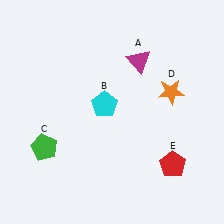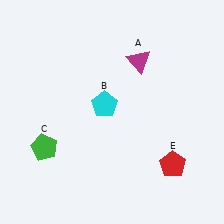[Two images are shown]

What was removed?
The orange star (D) was removed in Image 2.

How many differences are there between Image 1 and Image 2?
There is 1 difference between the two images.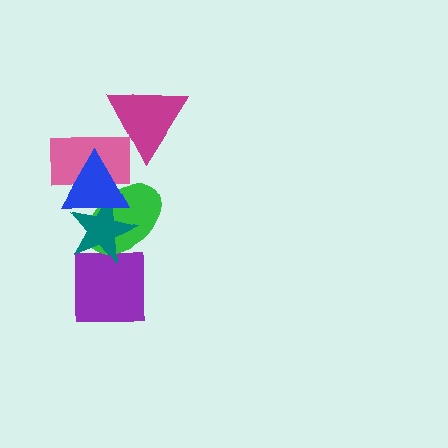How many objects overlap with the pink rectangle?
3 objects overlap with the pink rectangle.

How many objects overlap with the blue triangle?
3 objects overlap with the blue triangle.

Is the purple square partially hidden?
Yes, it is partially covered by another shape.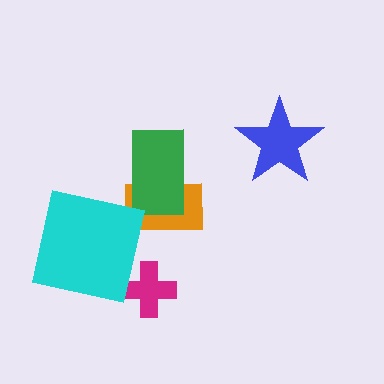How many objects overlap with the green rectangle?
1 object overlaps with the green rectangle.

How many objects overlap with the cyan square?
0 objects overlap with the cyan square.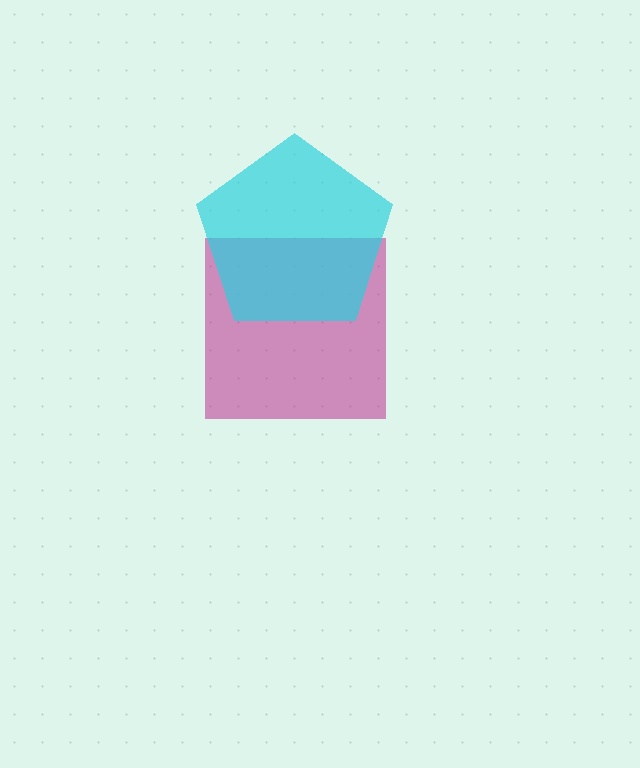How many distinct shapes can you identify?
There are 2 distinct shapes: a magenta square, a cyan pentagon.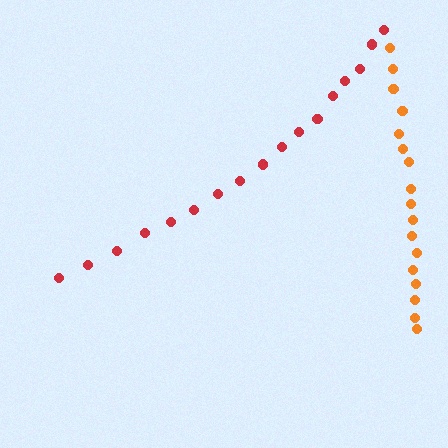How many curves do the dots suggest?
There are 2 distinct paths.